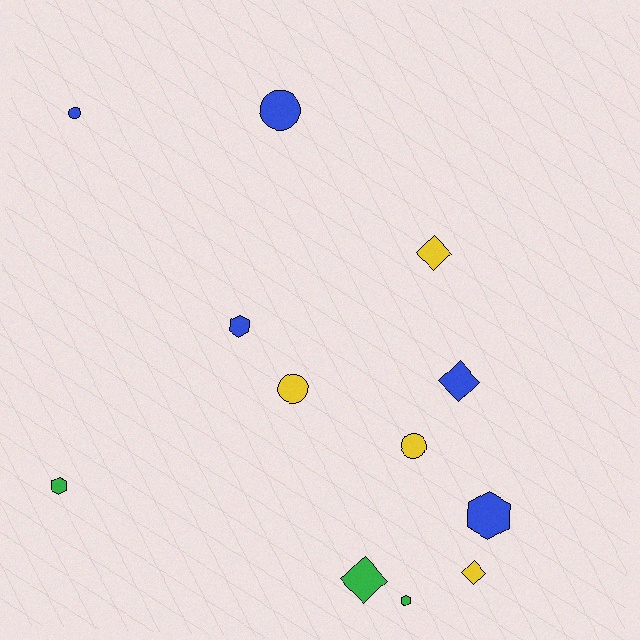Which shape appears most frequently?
Circle, with 4 objects.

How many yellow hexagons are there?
There are no yellow hexagons.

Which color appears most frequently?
Blue, with 5 objects.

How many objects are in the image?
There are 12 objects.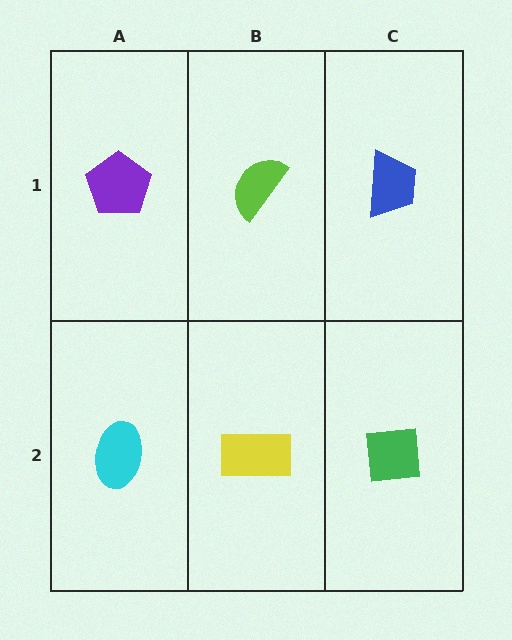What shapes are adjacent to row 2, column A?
A purple pentagon (row 1, column A), a yellow rectangle (row 2, column B).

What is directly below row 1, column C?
A green square.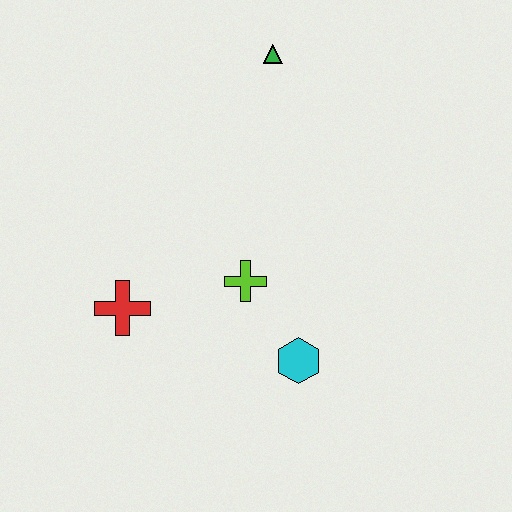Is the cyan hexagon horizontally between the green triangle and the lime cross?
No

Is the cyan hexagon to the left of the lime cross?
No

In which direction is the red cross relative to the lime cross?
The red cross is to the left of the lime cross.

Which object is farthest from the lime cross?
The green triangle is farthest from the lime cross.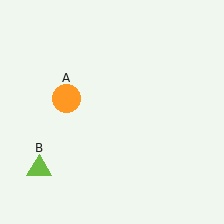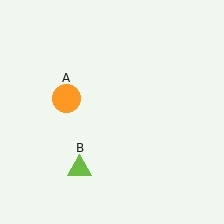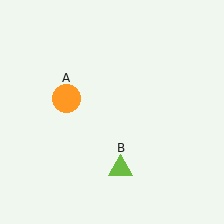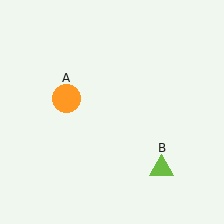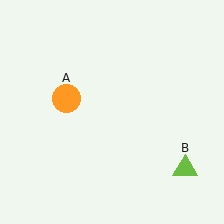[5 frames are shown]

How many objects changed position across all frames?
1 object changed position: lime triangle (object B).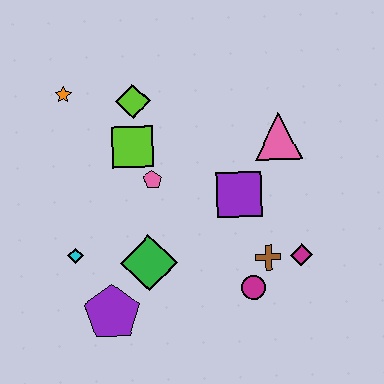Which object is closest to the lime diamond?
The lime square is closest to the lime diamond.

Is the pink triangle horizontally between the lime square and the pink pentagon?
No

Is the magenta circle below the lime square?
Yes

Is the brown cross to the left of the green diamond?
No